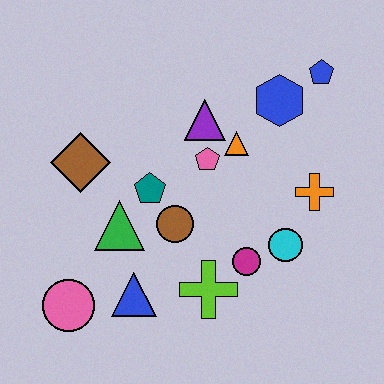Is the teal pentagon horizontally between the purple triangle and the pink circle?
Yes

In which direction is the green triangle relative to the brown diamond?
The green triangle is below the brown diamond.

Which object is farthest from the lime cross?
The blue pentagon is farthest from the lime cross.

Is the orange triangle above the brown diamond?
Yes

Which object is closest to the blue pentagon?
The blue hexagon is closest to the blue pentagon.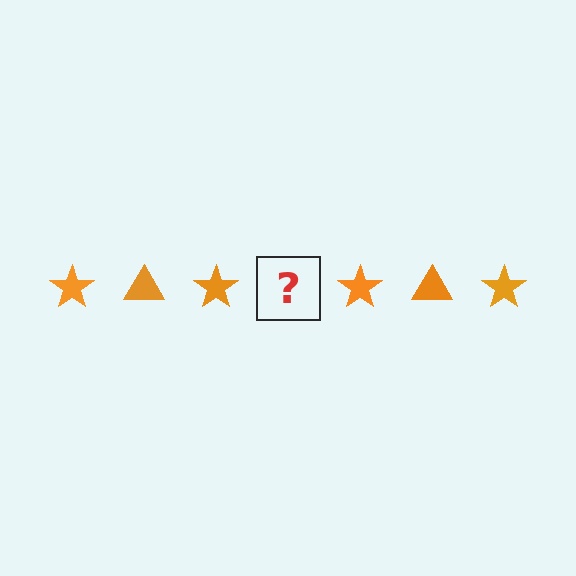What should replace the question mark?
The question mark should be replaced with an orange triangle.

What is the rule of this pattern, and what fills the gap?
The rule is that the pattern cycles through star, triangle shapes in orange. The gap should be filled with an orange triangle.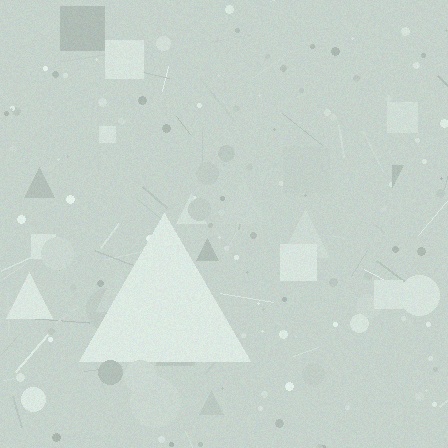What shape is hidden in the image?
A triangle is hidden in the image.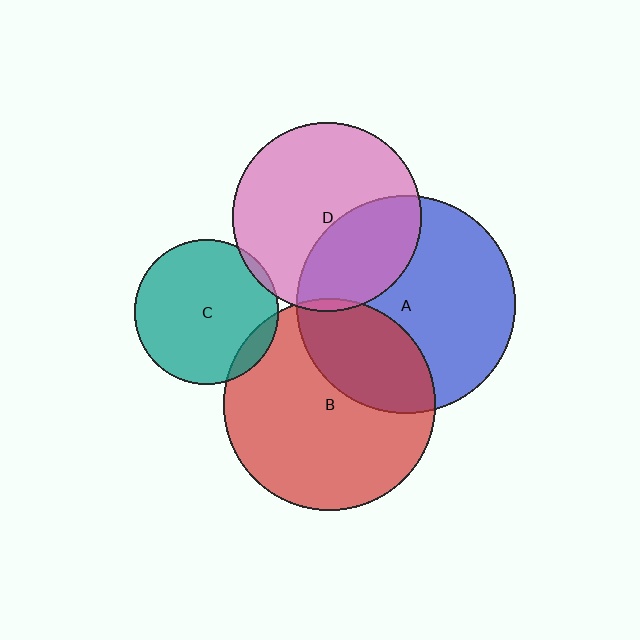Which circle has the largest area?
Circle A (blue).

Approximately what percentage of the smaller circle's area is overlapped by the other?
Approximately 10%.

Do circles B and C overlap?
Yes.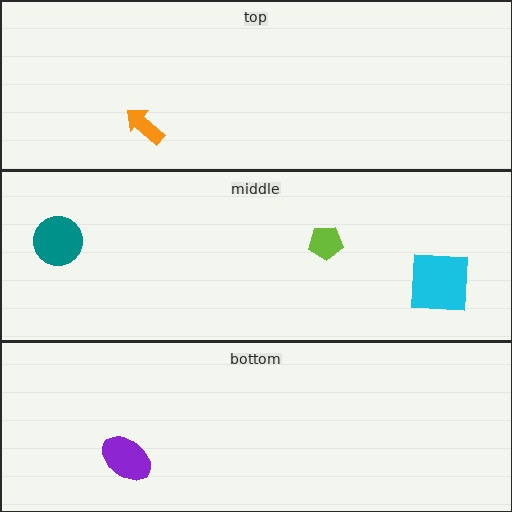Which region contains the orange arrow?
The top region.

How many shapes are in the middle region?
3.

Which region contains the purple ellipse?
The bottom region.